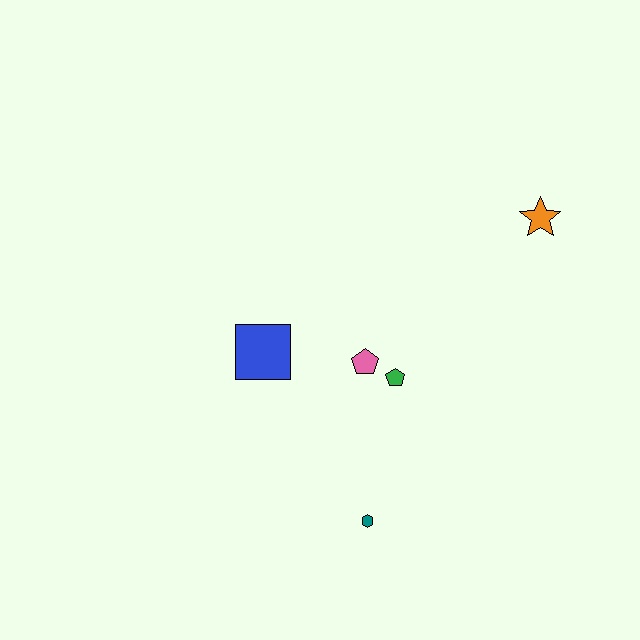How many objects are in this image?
There are 5 objects.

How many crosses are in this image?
There are no crosses.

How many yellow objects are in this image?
There are no yellow objects.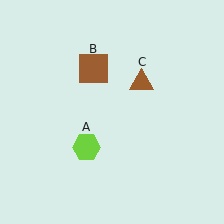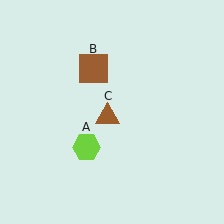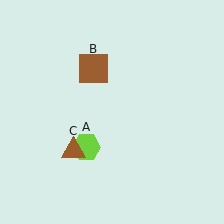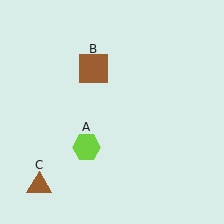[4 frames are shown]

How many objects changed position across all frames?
1 object changed position: brown triangle (object C).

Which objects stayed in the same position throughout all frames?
Lime hexagon (object A) and brown square (object B) remained stationary.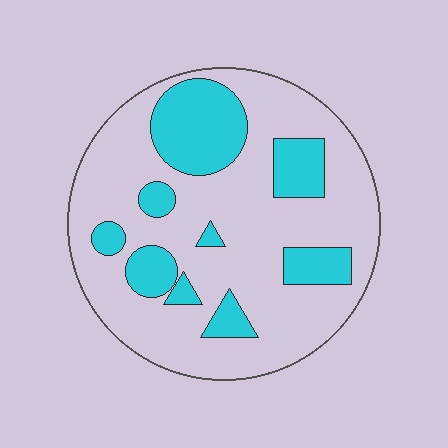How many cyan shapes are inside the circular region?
9.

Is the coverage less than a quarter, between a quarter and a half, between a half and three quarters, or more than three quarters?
Between a quarter and a half.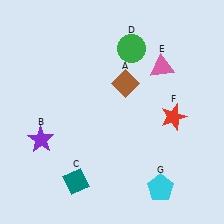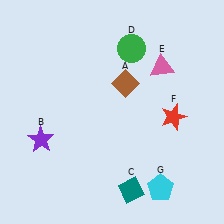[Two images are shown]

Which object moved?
The teal diamond (C) moved right.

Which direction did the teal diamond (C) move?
The teal diamond (C) moved right.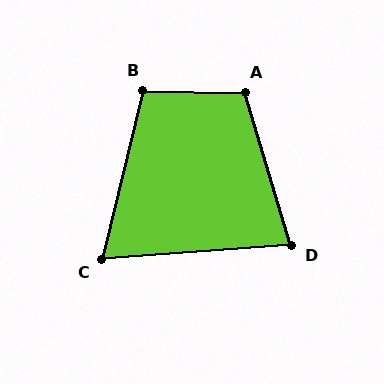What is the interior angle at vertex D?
Approximately 77 degrees (acute).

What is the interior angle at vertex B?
Approximately 103 degrees (obtuse).